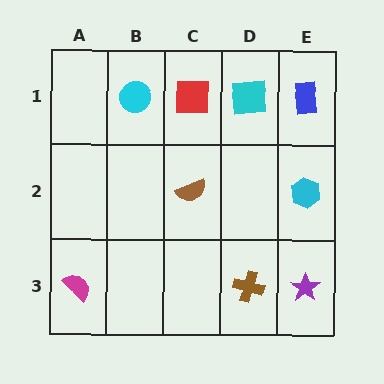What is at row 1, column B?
A cyan circle.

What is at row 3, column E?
A purple star.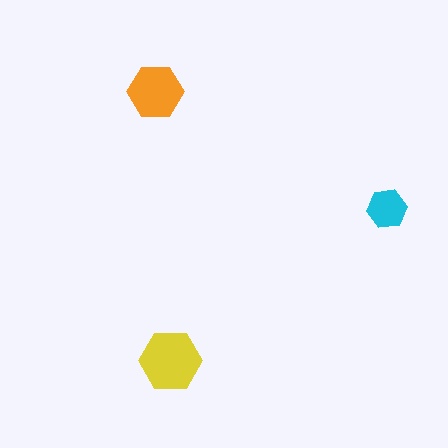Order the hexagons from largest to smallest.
the yellow one, the orange one, the cyan one.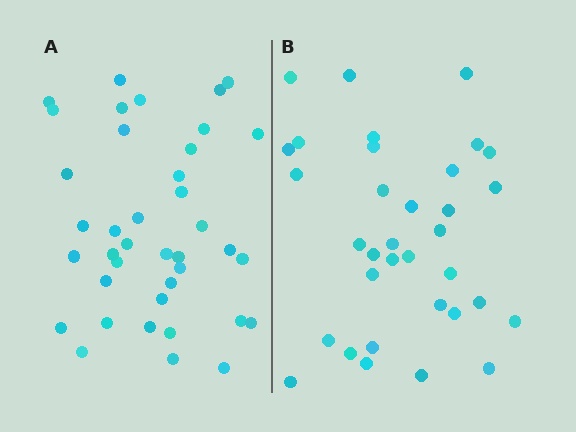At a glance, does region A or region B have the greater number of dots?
Region A (the left region) has more dots.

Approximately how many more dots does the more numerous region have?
Region A has about 5 more dots than region B.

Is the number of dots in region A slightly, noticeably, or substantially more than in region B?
Region A has only slightly more — the two regions are fairly close. The ratio is roughly 1.1 to 1.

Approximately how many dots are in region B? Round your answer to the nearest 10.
About 30 dots. (The exact count is 34, which rounds to 30.)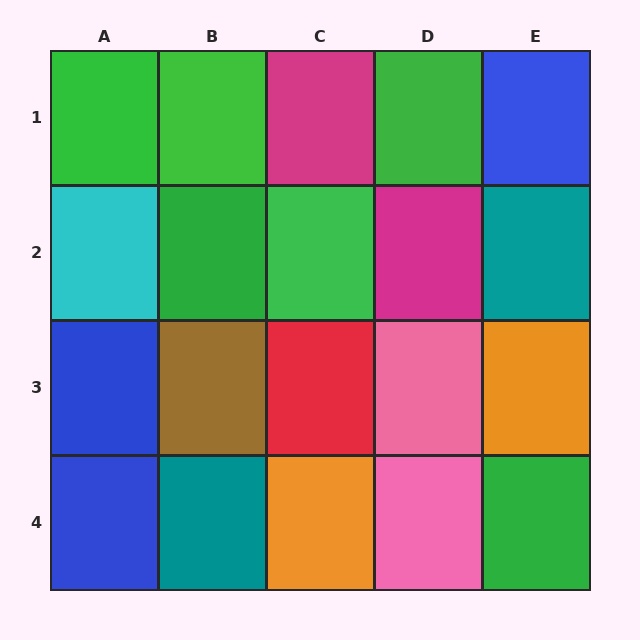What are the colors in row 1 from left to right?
Green, green, magenta, green, blue.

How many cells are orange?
2 cells are orange.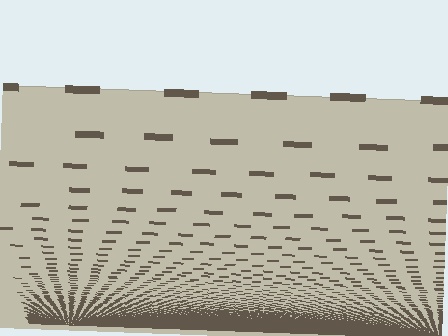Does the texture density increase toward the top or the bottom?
Density increases toward the bottom.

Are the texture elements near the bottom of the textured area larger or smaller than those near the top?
Smaller. The gradient is inverted — elements near the bottom are smaller and denser.